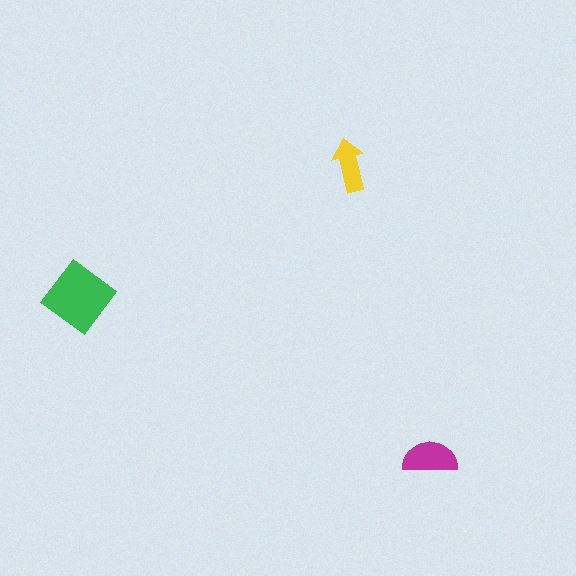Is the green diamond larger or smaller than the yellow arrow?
Larger.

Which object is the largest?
The green diamond.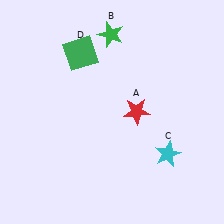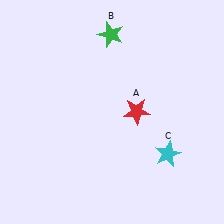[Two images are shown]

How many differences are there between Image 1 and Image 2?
There is 1 difference between the two images.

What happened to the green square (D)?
The green square (D) was removed in Image 2. It was in the top-left area of Image 1.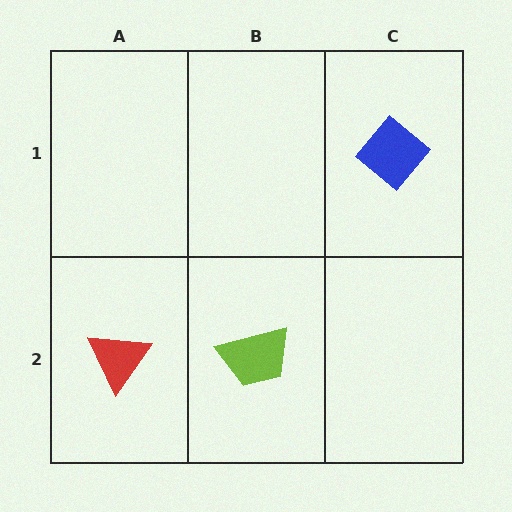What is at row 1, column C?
A blue diamond.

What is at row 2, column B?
A lime trapezoid.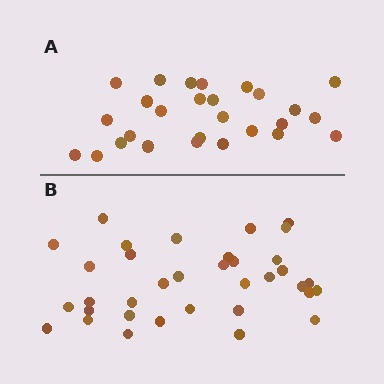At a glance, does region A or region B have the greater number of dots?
Region B (the bottom region) has more dots.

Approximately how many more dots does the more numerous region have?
Region B has roughly 8 or so more dots than region A.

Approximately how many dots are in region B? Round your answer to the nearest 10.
About 40 dots. (The exact count is 35, which rounds to 40.)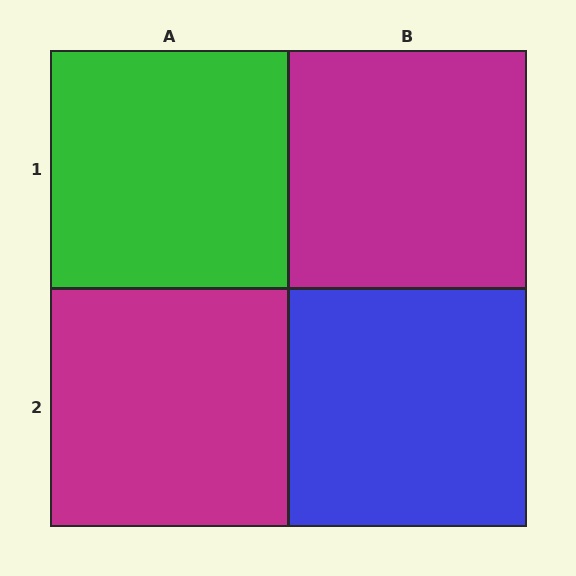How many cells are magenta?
2 cells are magenta.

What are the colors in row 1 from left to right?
Green, magenta.